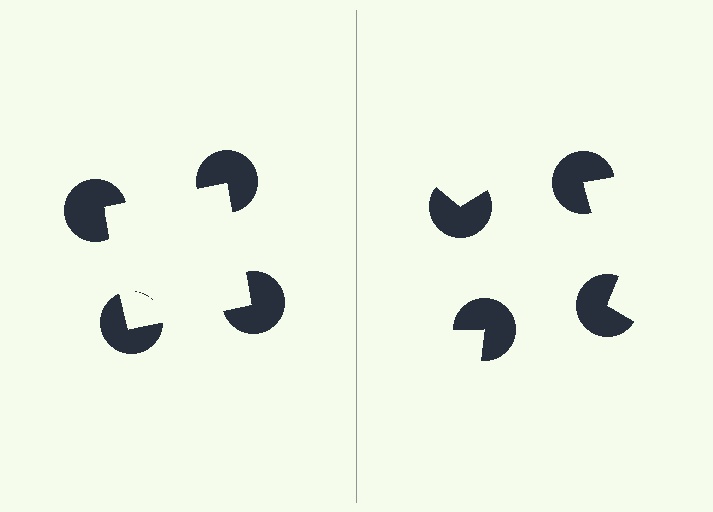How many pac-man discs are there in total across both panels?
8 — 4 on each side.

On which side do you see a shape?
An illusory square appears on the left side. On the right side the wedge cuts are rotated, so no coherent shape forms.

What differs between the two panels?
The pac-man discs are positioned identically on both sides; only the wedge orientations differ. On the left they align to a square; on the right they are misaligned.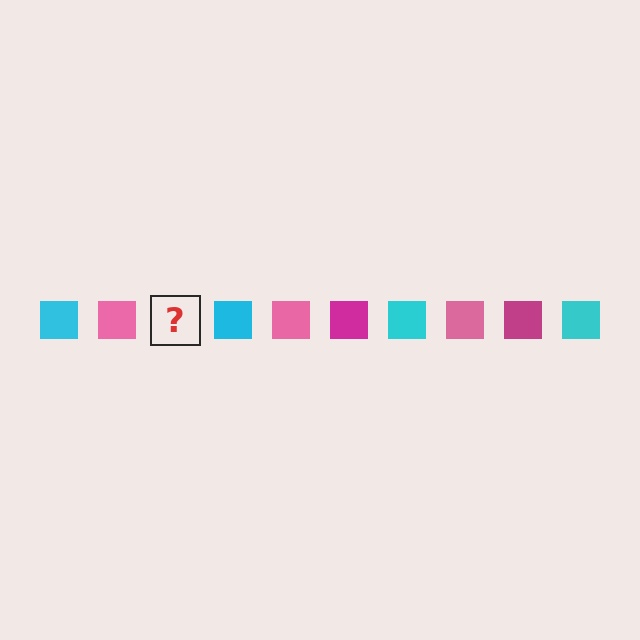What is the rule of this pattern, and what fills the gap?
The rule is that the pattern cycles through cyan, pink, magenta squares. The gap should be filled with a magenta square.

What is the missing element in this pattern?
The missing element is a magenta square.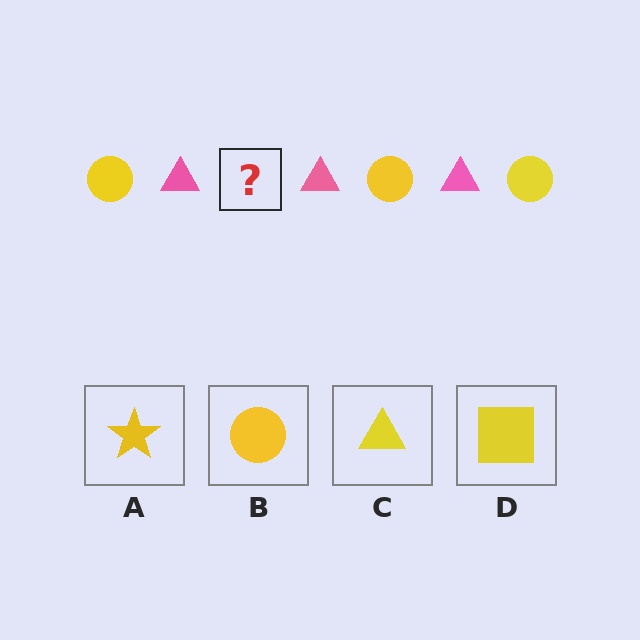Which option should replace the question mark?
Option B.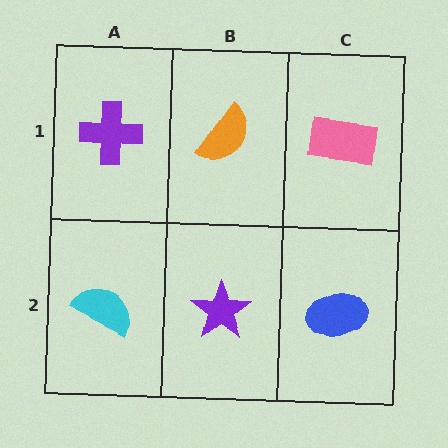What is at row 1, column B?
An orange semicircle.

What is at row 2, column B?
A purple star.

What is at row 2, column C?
A blue ellipse.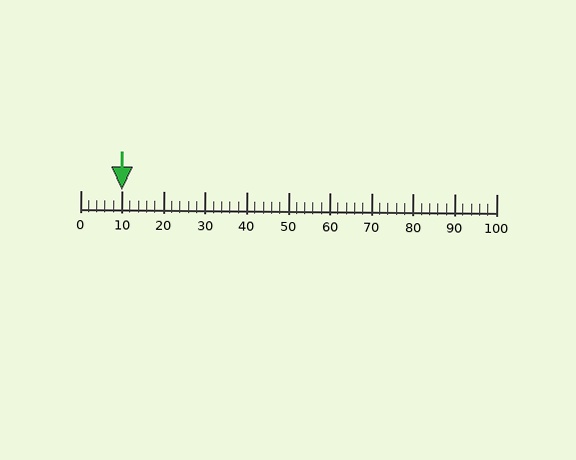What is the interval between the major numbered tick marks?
The major tick marks are spaced 10 units apart.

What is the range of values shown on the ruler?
The ruler shows values from 0 to 100.